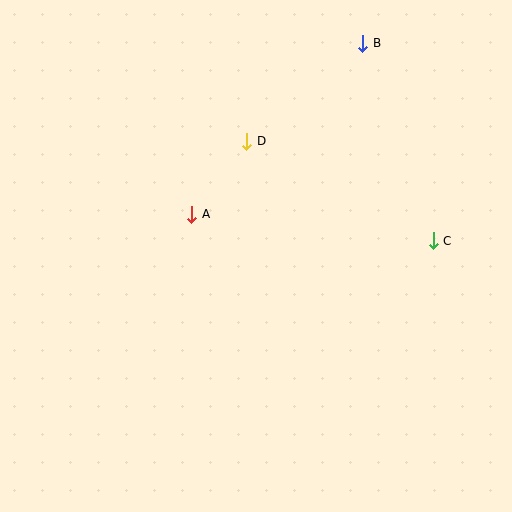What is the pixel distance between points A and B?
The distance between A and B is 242 pixels.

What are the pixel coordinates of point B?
Point B is at (363, 43).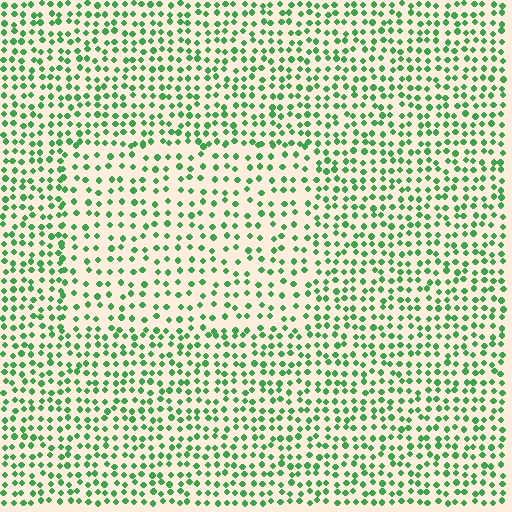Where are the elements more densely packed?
The elements are more densely packed outside the rectangle boundary.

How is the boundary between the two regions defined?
The boundary is defined by a change in element density (approximately 1.6x ratio). All elements are the same color, size, and shape.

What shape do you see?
I see a rectangle.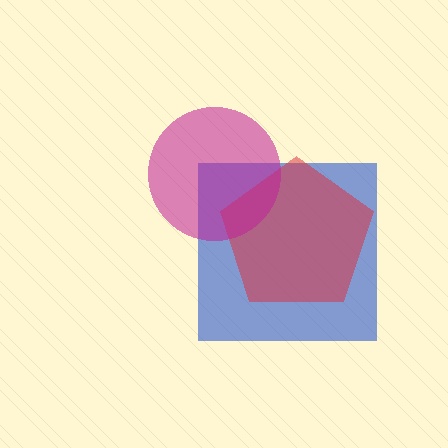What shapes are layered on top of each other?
The layered shapes are: a blue square, a red pentagon, a magenta circle.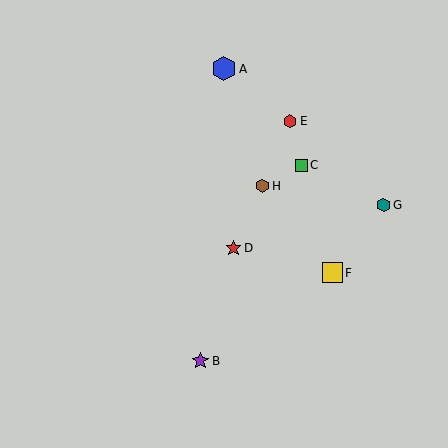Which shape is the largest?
The blue hexagon (labeled A) is the largest.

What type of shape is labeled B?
Shape B is a purple star.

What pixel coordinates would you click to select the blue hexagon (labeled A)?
Click at (224, 69) to select the blue hexagon A.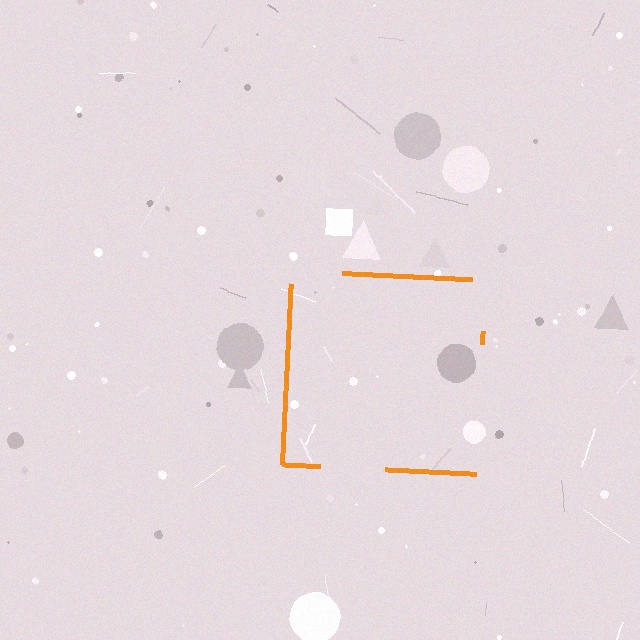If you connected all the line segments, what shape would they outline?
They would outline a square.